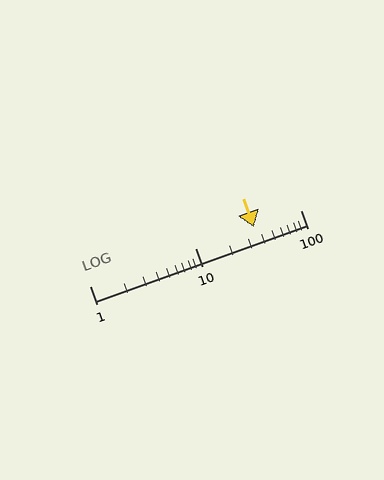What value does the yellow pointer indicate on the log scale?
The pointer indicates approximately 36.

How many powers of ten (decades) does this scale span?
The scale spans 2 decades, from 1 to 100.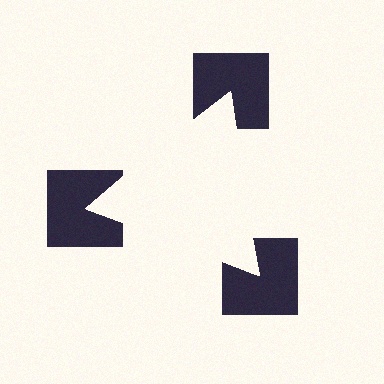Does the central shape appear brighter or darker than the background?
It typically appears slightly brighter than the background, even though no actual brightness change is drawn.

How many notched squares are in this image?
There are 3 — one at each vertex of the illusory triangle.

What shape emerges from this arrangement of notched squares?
An illusory triangle — its edges are inferred from the aligned wedge cuts in the notched squares, not physically drawn.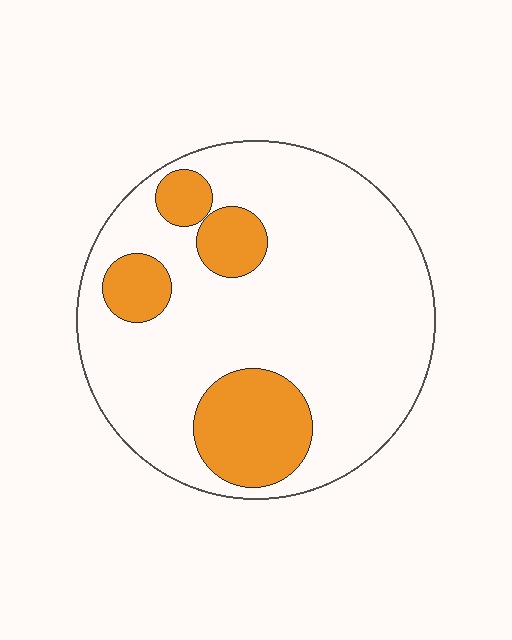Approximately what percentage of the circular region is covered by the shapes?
Approximately 20%.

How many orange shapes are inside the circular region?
4.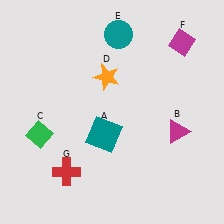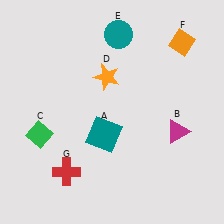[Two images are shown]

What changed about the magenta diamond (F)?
In Image 1, F is magenta. In Image 2, it changed to orange.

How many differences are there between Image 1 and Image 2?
There is 1 difference between the two images.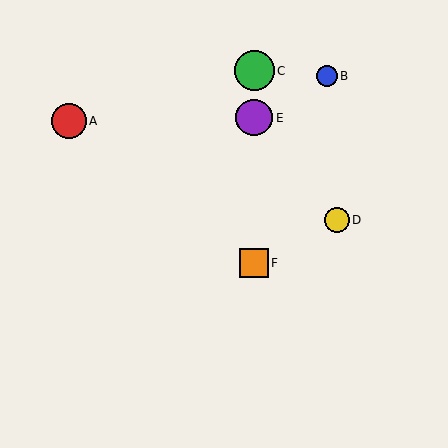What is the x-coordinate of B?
Object B is at x≈327.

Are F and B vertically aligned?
No, F is at x≈254 and B is at x≈327.